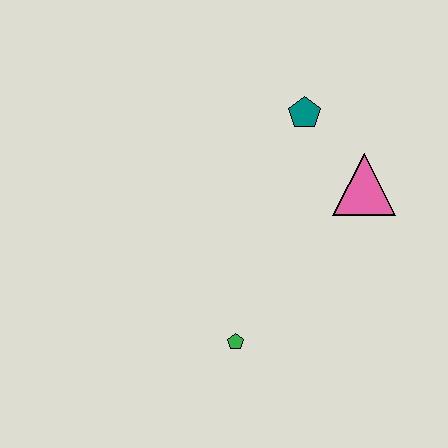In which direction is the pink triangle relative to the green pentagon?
The pink triangle is above the green pentagon.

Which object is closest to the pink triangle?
The teal pentagon is closest to the pink triangle.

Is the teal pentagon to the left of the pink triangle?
Yes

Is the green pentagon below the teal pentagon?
Yes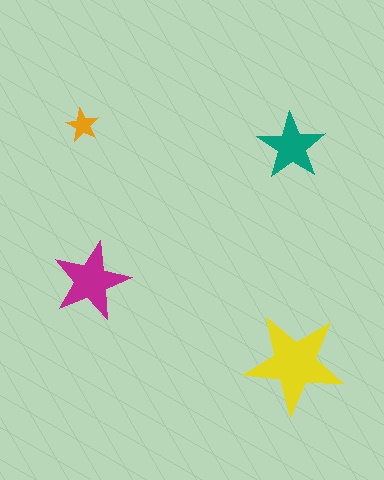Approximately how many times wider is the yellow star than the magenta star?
About 1.5 times wider.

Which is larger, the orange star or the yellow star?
The yellow one.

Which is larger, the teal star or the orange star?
The teal one.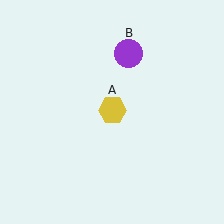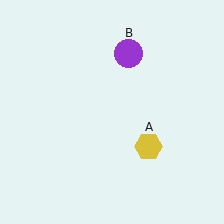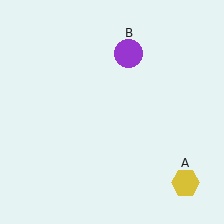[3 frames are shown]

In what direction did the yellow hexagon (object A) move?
The yellow hexagon (object A) moved down and to the right.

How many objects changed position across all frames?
1 object changed position: yellow hexagon (object A).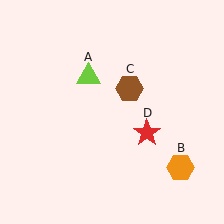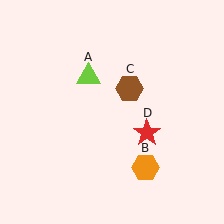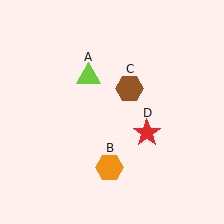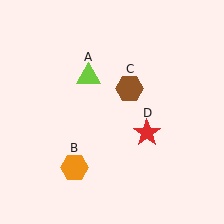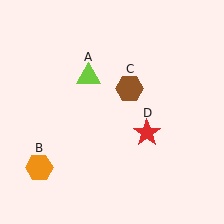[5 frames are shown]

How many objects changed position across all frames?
1 object changed position: orange hexagon (object B).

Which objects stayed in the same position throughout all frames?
Lime triangle (object A) and brown hexagon (object C) and red star (object D) remained stationary.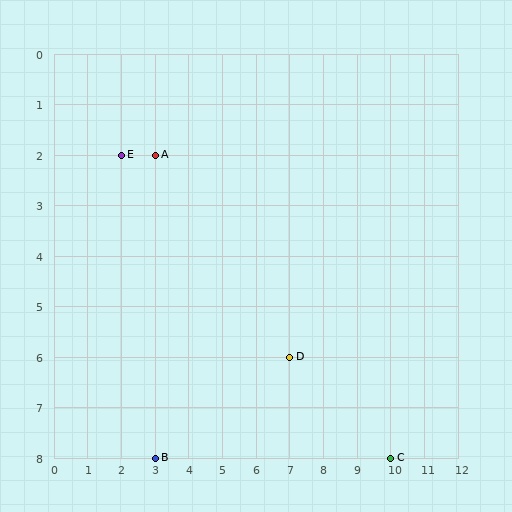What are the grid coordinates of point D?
Point D is at grid coordinates (7, 6).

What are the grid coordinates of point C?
Point C is at grid coordinates (10, 8).